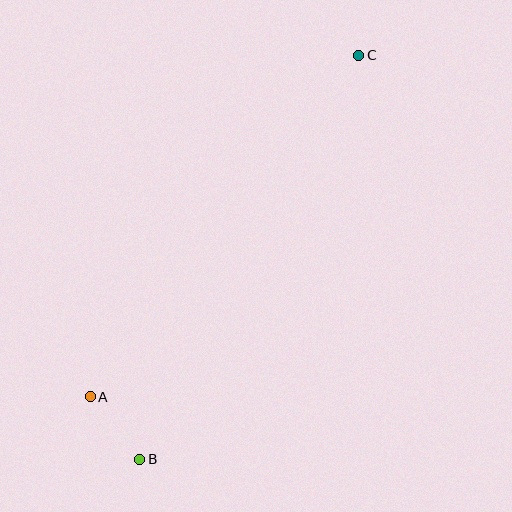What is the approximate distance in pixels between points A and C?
The distance between A and C is approximately 434 pixels.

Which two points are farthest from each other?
Points B and C are farthest from each other.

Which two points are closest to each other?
Points A and B are closest to each other.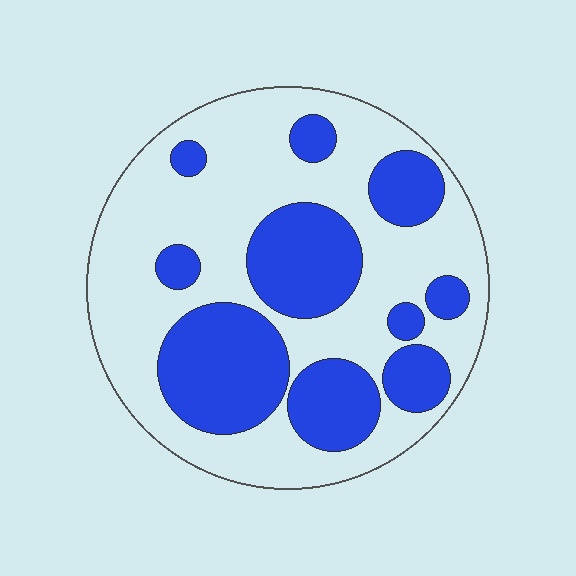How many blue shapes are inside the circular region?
10.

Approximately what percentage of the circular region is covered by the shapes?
Approximately 35%.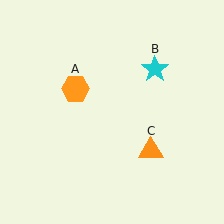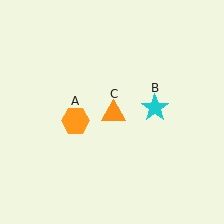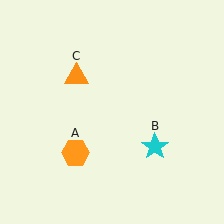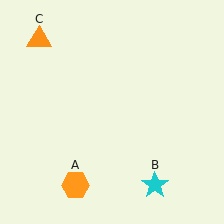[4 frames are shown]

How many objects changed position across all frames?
3 objects changed position: orange hexagon (object A), cyan star (object B), orange triangle (object C).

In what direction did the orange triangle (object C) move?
The orange triangle (object C) moved up and to the left.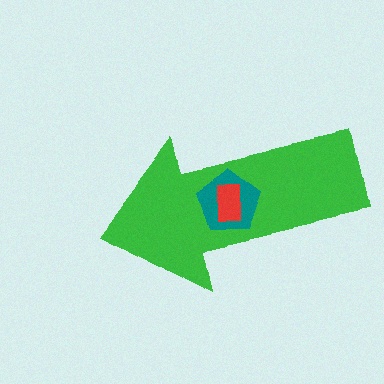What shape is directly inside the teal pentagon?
The red rectangle.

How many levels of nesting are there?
3.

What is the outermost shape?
The green arrow.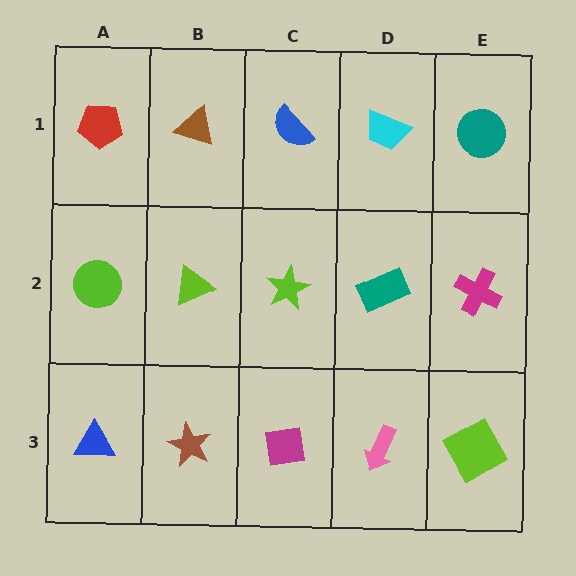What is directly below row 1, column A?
A lime circle.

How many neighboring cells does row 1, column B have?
3.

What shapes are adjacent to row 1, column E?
A magenta cross (row 2, column E), a cyan trapezoid (row 1, column D).